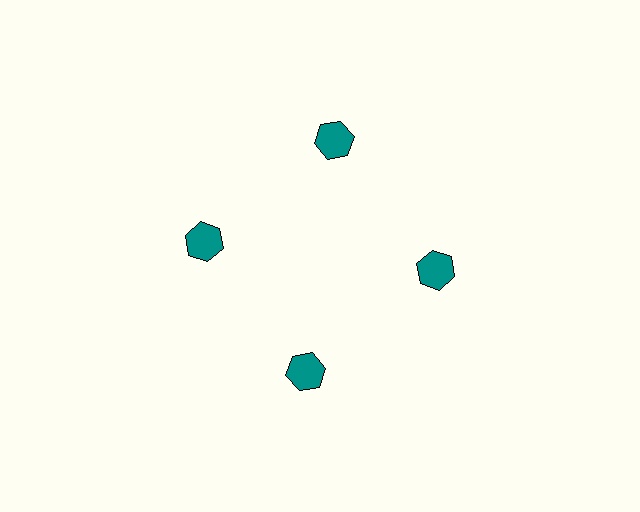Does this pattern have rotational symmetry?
Yes, this pattern has 4-fold rotational symmetry. It looks the same after rotating 90 degrees around the center.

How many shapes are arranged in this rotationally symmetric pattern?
There are 4 shapes, arranged in 4 groups of 1.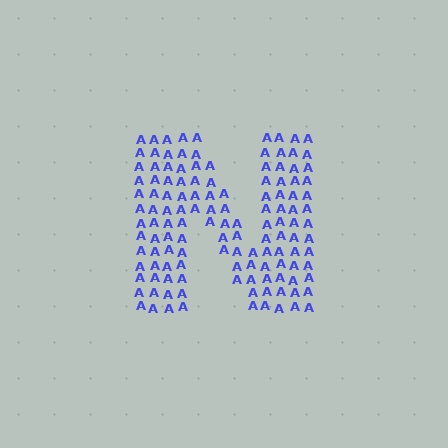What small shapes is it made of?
It is made of small letter A's.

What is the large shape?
The large shape is the letter N.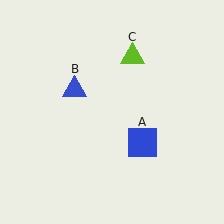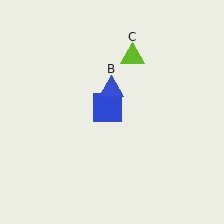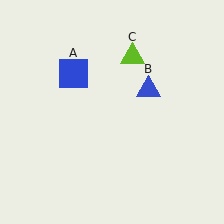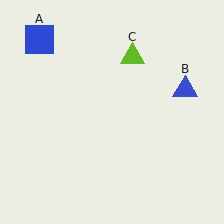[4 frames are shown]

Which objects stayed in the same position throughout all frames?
Lime triangle (object C) remained stationary.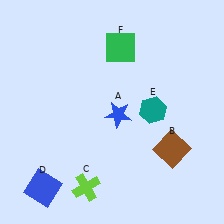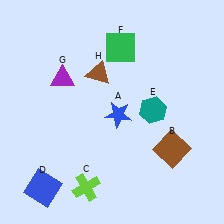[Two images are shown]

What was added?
A purple triangle (G), a brown triangle (H) were added in Image 2.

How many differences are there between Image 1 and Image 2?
There are 2 differences between the two images.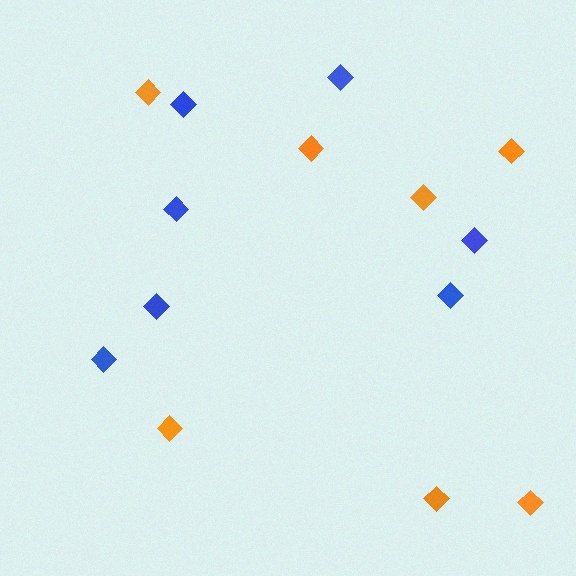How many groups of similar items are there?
There are 2 groups: one group of orange diamonds (7) and one group of blue diamonds (7).